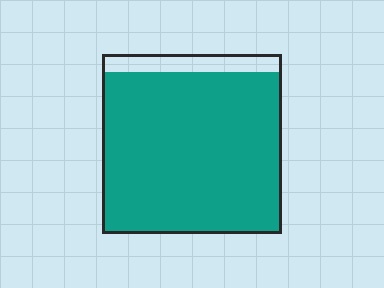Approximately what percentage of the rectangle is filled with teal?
Approximately 90%.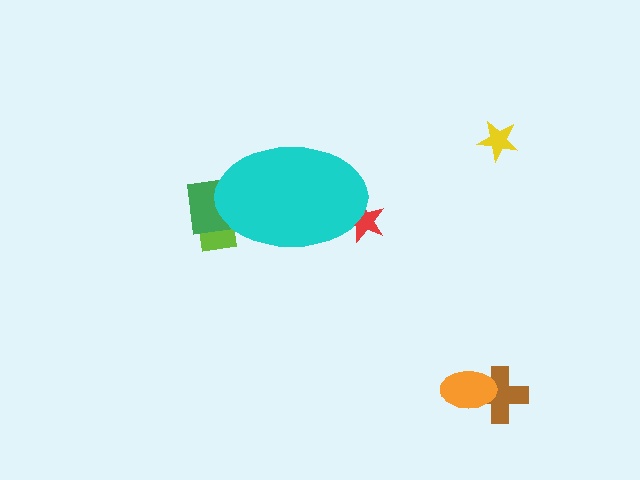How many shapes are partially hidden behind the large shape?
3 shapes are partially hidden.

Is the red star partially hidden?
Yes, the red star is partially hidden behind the cyan ellipse.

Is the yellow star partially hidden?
No, the yellow star is fully visible.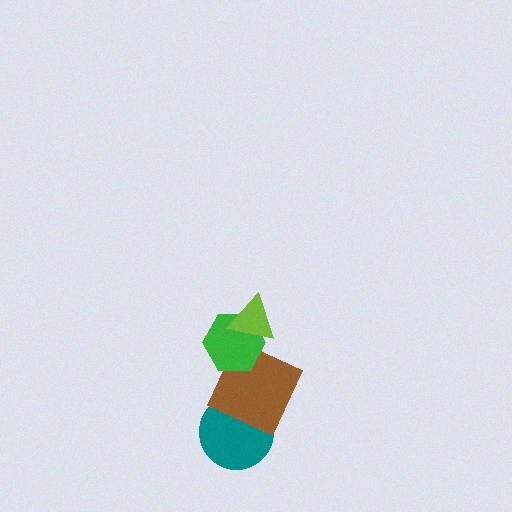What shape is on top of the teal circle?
The brown square is on top of the teal circle.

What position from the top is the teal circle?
The teal circle is 4th from the top.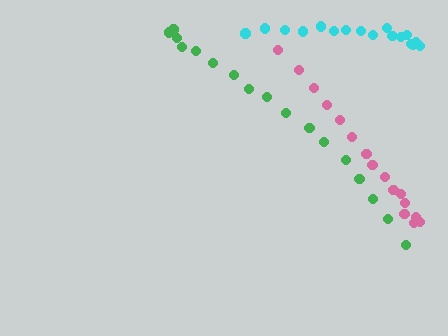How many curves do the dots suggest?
There are 3 distinct paths.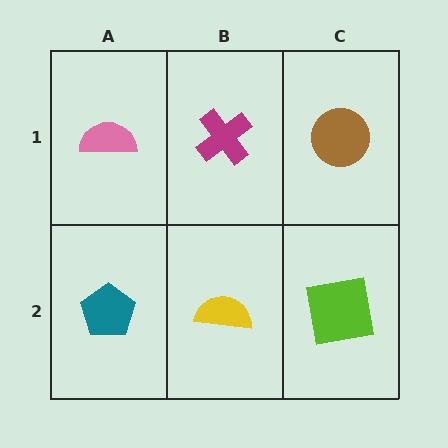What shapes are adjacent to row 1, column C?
A lime square (row 2, column C), a magenta cross (row 1, column B).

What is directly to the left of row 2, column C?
A yellow semicircle.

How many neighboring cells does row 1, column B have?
3.